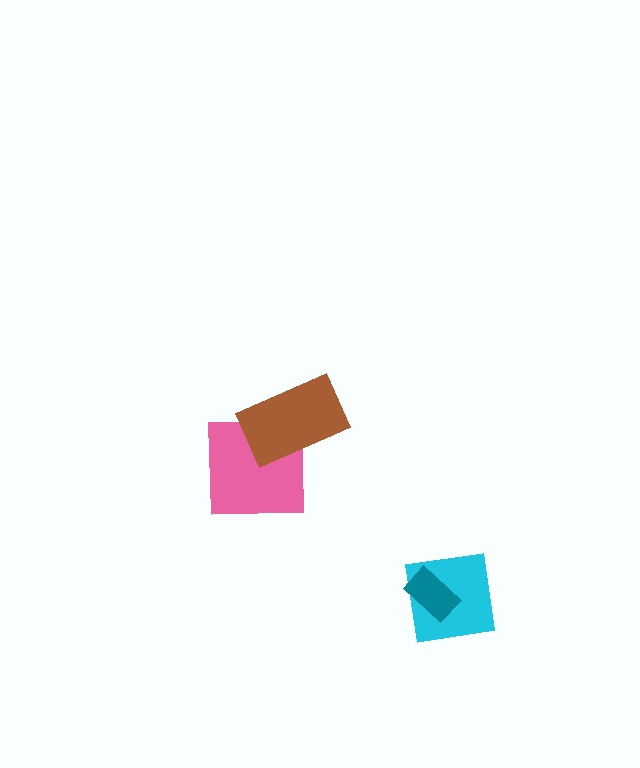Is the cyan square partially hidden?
Yes, it is partially covered by another shape.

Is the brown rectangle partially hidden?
No, no other shape covers it.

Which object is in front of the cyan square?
The teal rectangle is in front of the cyan square.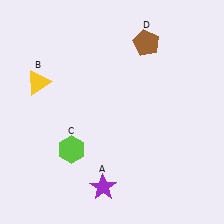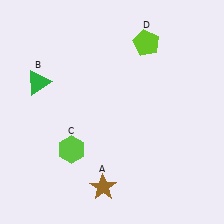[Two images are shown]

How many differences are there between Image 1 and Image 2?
There are 3 differences between the two images.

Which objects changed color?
A changed from purple to brown. B changed from yellow to green. D changed from brown to lime.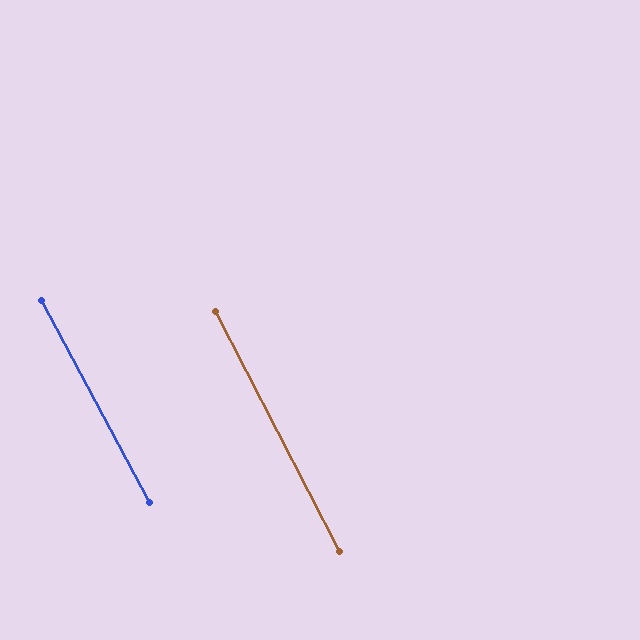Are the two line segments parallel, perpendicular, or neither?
Parallel — their directions differ by only 0.6°.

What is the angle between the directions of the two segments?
Approximately 1 degree.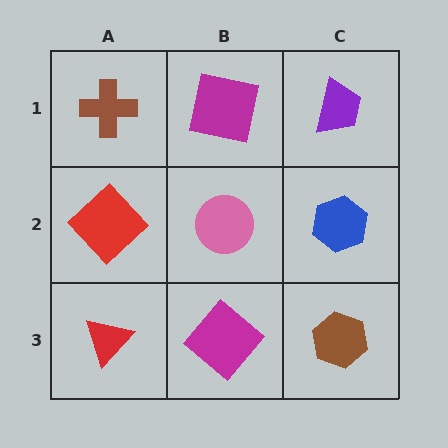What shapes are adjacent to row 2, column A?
A brown cross (row 1, column A), a red triangle (row 3, column A), a pink circle (row 2, column B).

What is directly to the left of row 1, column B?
A brown cross.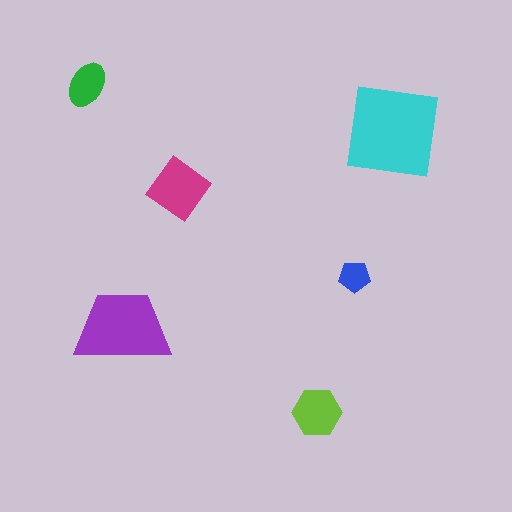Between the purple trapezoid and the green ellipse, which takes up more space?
The purple trapezoid.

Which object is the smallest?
The blue pentagon.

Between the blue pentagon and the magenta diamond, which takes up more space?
The magenta diamond.